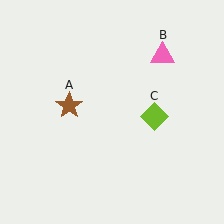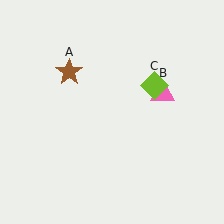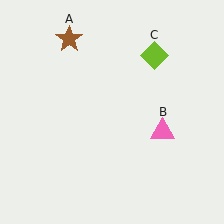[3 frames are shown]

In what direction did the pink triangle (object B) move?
The pink triangle (object B) moved down.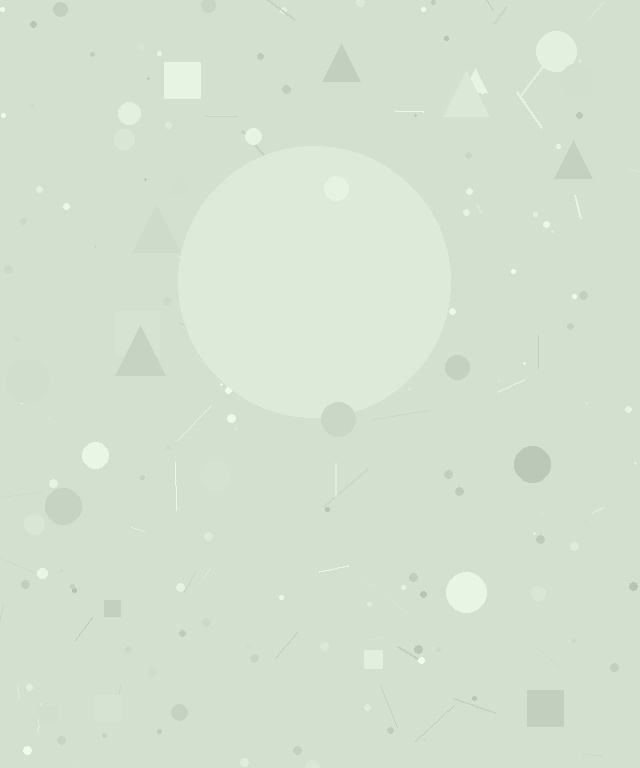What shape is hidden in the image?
A circle is hidden in the image.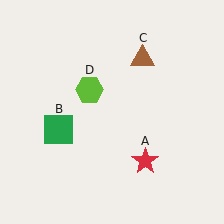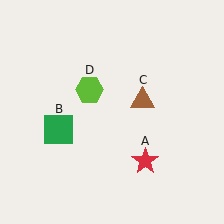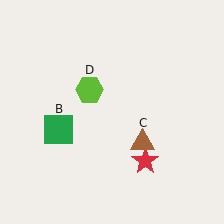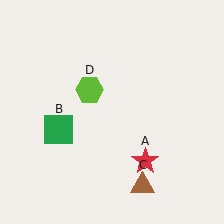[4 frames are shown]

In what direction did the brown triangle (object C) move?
The brown triangle (object C) moved down.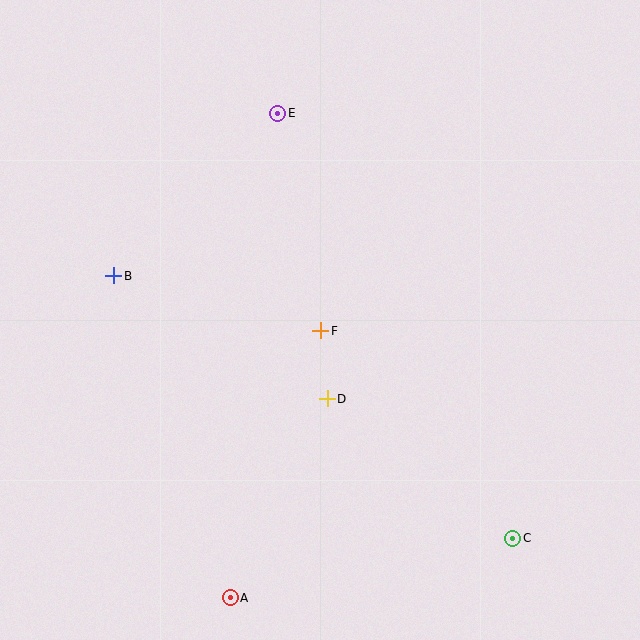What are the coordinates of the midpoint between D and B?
The midpoint between D and B is at (220, 337).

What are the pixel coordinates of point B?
Point B is at (114, 276).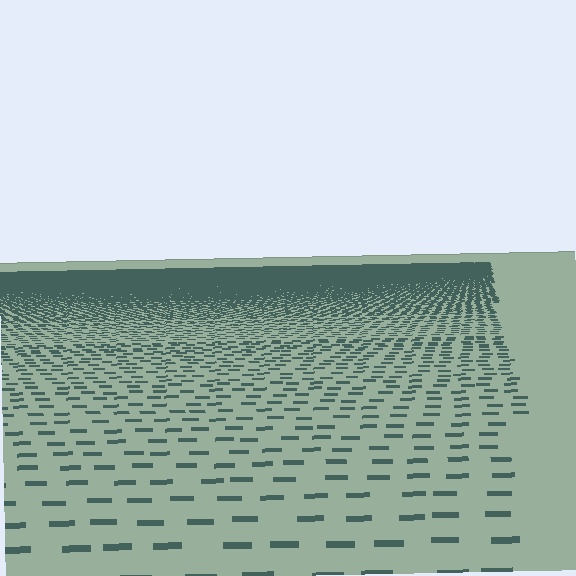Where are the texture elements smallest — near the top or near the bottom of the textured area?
Near the top.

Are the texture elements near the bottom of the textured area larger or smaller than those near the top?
Larger. Near the bottom, elements are closer to the viewer and appear at a bigger on-screen size.